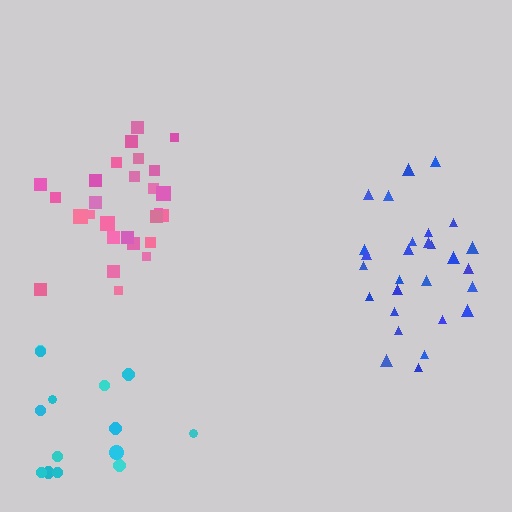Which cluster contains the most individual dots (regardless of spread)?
Blue (28).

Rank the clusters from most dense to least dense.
pink, blue, cyan.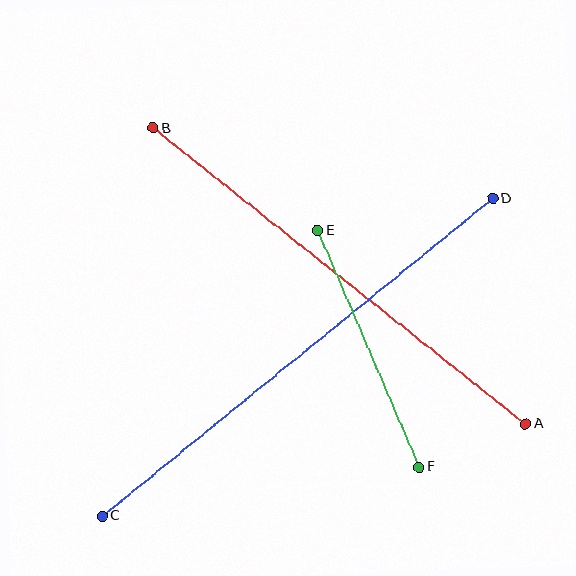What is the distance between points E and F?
The distance is approximately 258 pixels.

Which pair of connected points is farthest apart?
Points C and D are farthest apart.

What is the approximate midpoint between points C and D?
The midpoint is at approximately (298, 357) pixels.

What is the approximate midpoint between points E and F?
The midpoint is at approximately (368, 349) pixels.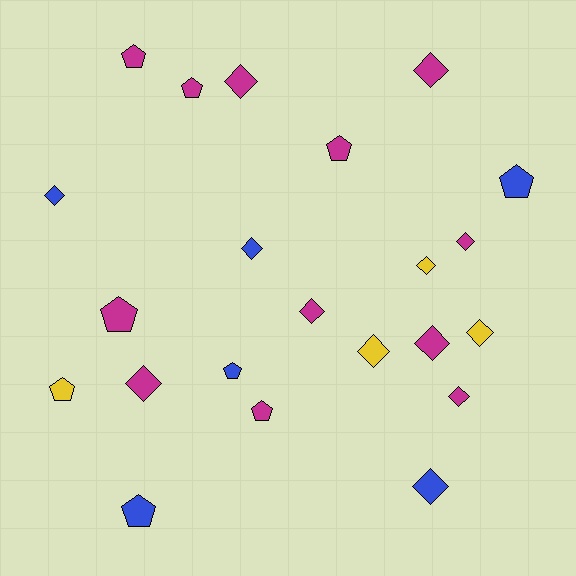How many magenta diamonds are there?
There are 7 magenta diamonds.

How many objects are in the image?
There are 22 objects.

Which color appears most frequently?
Magenta, with 12 objects.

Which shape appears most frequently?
Diamond, with 13 objects.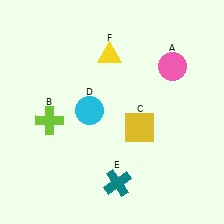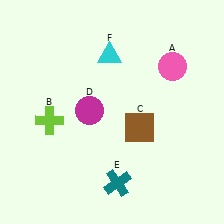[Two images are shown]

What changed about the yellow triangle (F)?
In Image 1, F is yellow. In Image 2, it changed to cyan.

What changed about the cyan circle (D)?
In Image 1, D is cyan. In Image 2, it changed to magenta.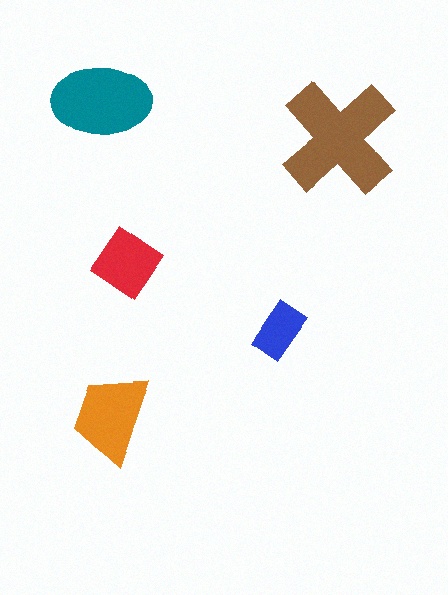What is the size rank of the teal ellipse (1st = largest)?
2nd.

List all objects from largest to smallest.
The brown cross, the teal ellipse, the orange trapezoid, the red diamond, the blue rectangle.